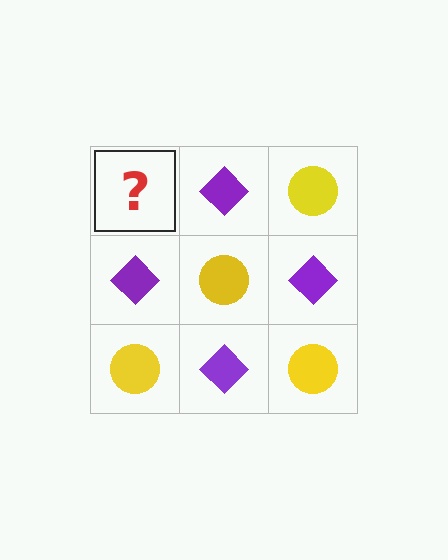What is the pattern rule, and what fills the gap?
The rule is that it alternates yellow circle and purple diamond in a checkerboard pattern. The gap should be filled with a yellow circle.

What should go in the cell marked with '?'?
The missing cell should contain a yellow circle.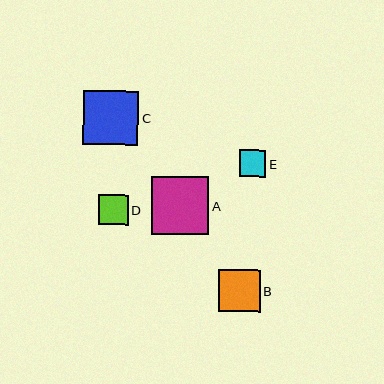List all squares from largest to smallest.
From largest to smallest: A, C, B, D, E.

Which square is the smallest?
Square E is the smallest with a size of approximately 26 pixels.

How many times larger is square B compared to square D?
Square B is approximately 1.4 times the size of square D.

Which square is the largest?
Square A is the largest with a size of approximately 57 pixels.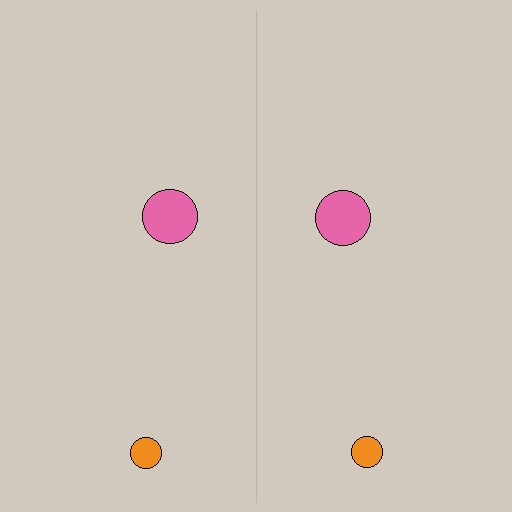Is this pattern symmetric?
Yes, this pattern has bilateral (reflection) symmetry.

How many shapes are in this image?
There are 4 shapes in this image.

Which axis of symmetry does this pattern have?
The pattern has a vertical axis of symmetry running through the center of the image.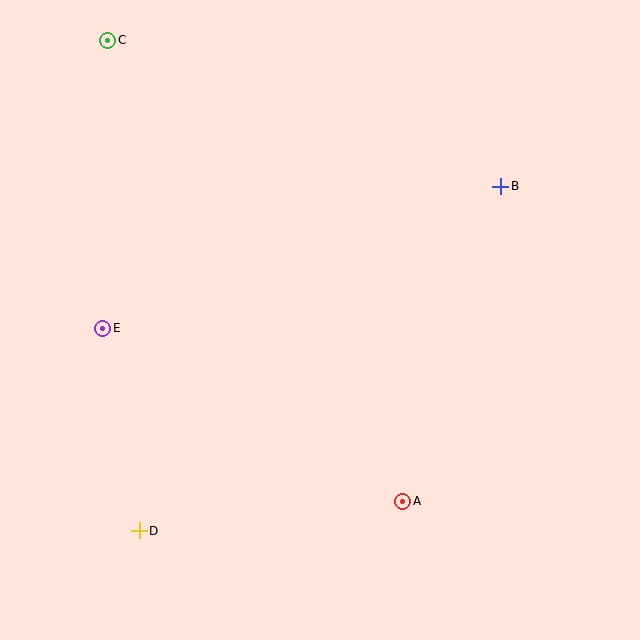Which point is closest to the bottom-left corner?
Point D is closest to the bottom-left corner.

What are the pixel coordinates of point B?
Point B is at (501, 186).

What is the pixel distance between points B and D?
The distance between B and D is 499 pixels.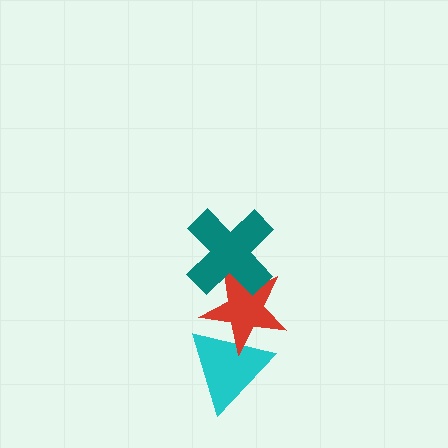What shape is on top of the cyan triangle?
The red star is on top of the cyan triangle.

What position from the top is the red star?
The red star is 2nd from the top.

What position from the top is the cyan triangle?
The cyan triangle is 3rd from the top.